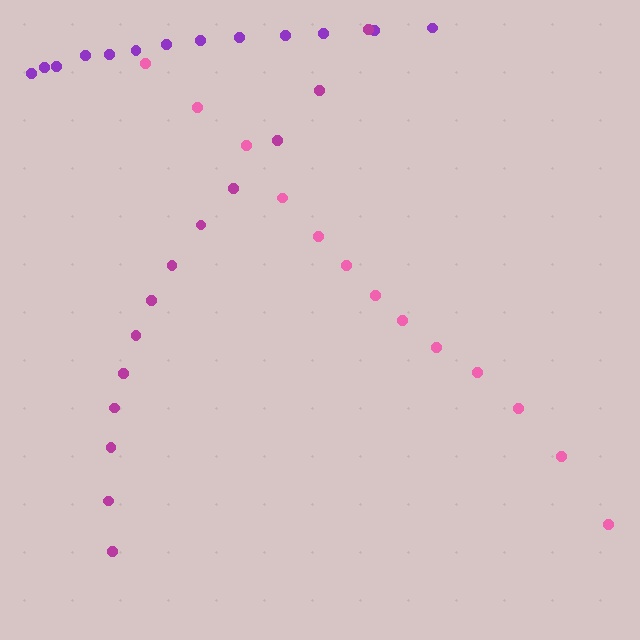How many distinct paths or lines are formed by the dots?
There are 3 distinct paths.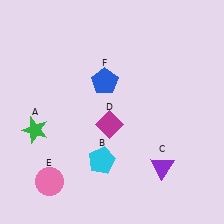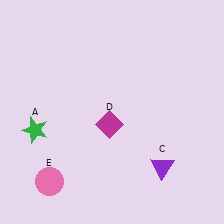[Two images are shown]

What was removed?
The blue pentagon (F), the cyan pentagon (B) were removed in Image 2.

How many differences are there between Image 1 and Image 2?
There are 2 differences between the two images.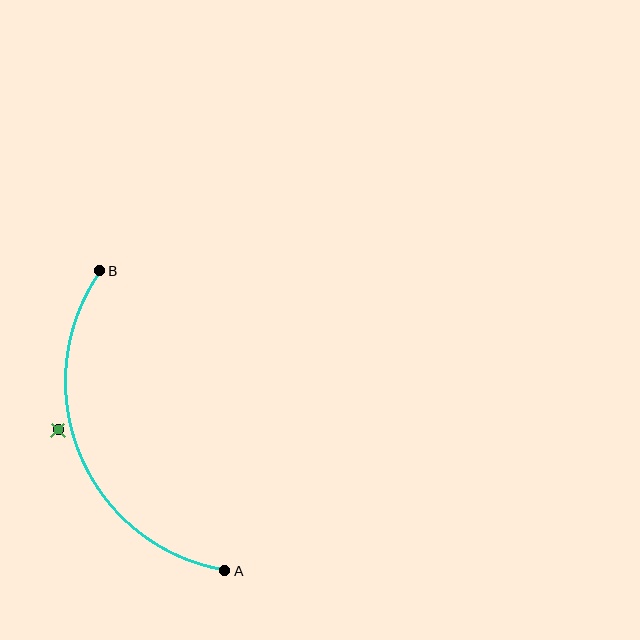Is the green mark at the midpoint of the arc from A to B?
No — the green mark does not lie on the arc at all. It sits slightly outside the curve.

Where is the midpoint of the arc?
The arc midpoint is the point on the curve farthest from the straight line joining A and B. It sits to the left of that line.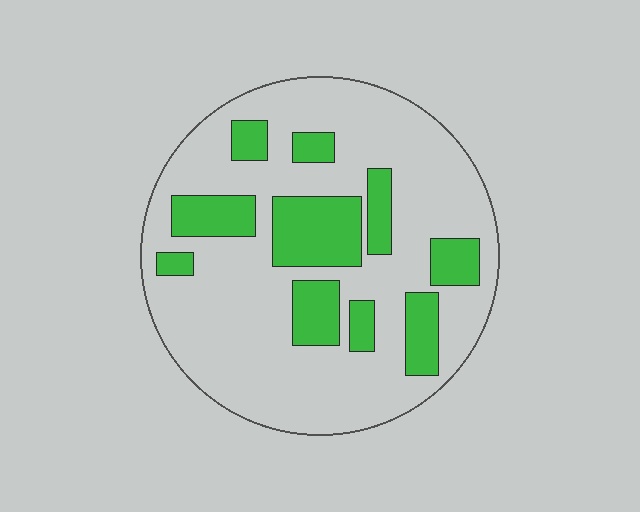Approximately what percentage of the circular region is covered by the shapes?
Approximately 25%.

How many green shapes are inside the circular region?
10.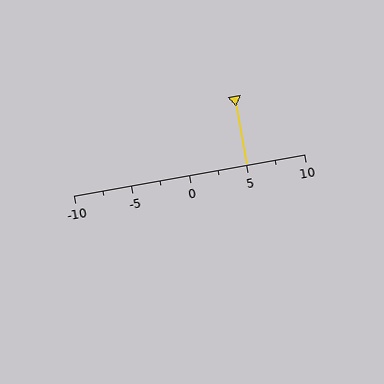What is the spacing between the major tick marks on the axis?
The major ticks are spaced 5 apart.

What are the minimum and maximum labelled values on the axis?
The axis runs from -10 to 10.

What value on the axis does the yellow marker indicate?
The marker indicates approximately 5.